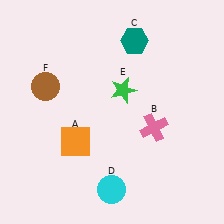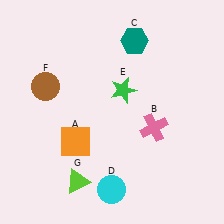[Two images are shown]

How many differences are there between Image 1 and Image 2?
There is 1 difference between the two images.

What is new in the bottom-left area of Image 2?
A lime triangle (G) was added in the bottom-left area of Image 2.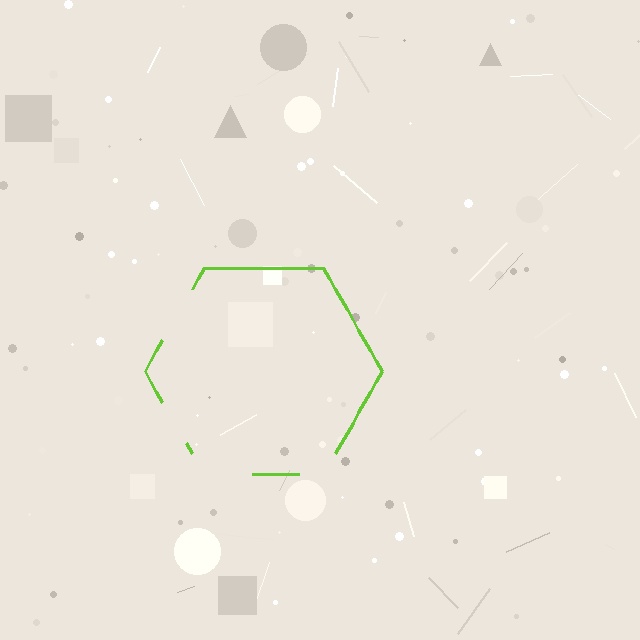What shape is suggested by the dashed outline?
The dashed outline suggests a hexagon.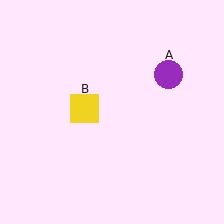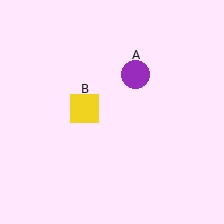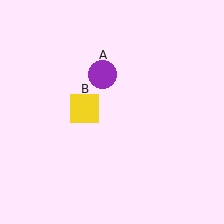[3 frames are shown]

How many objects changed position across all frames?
1 object changed position: purple circle (object A).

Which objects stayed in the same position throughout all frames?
Yellow square (object B) remained stationary.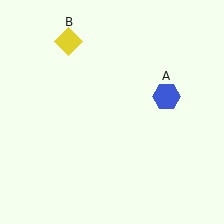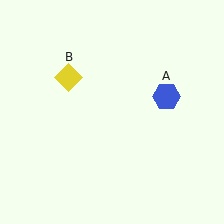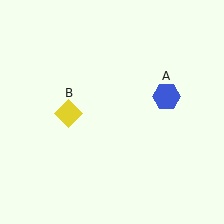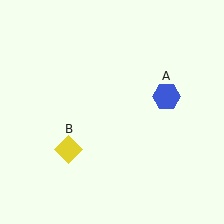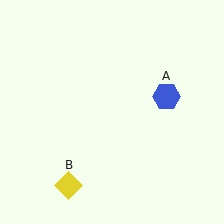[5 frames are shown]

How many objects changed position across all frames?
1 object changed position: yellow diamond (object B).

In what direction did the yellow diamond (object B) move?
The yellow diamond (object B) moved down.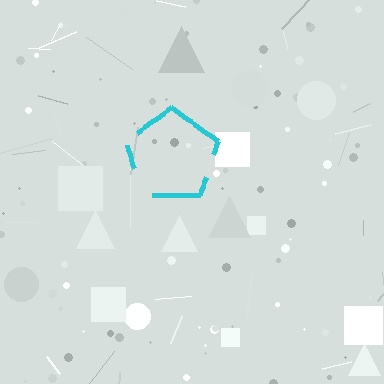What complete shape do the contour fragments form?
The contour fragments form a pentagon.